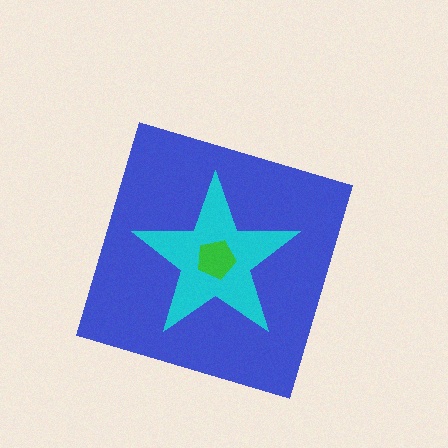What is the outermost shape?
The blue diamond.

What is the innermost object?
The green pentagon.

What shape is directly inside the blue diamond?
The cyan star.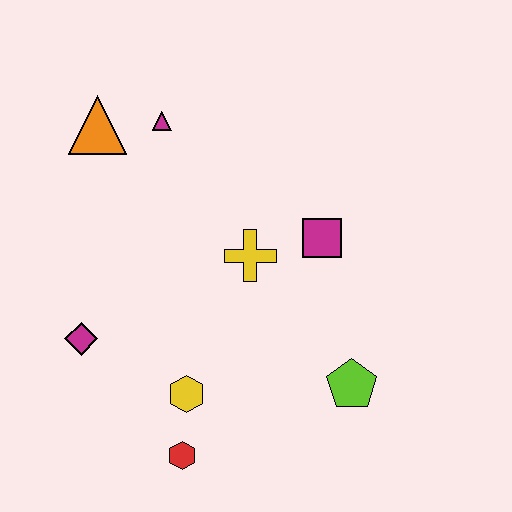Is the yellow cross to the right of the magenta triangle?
Yes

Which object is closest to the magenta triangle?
The orange triangle is closest to the magenta triangle.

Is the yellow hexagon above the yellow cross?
No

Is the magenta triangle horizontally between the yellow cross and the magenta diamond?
Yes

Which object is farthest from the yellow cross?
The red hexagon is farthest from the yellow cross.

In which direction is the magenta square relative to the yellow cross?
The magenta square is to the right of the yellow cross.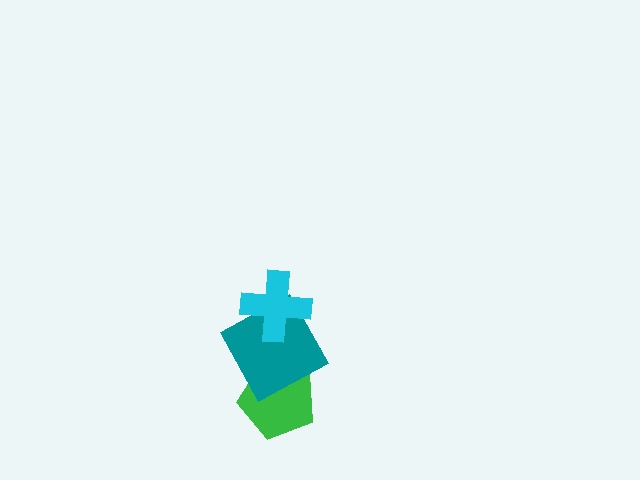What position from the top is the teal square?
The teal square is 2nd from the top.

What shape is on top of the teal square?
The cyan cross is on top of the teal square.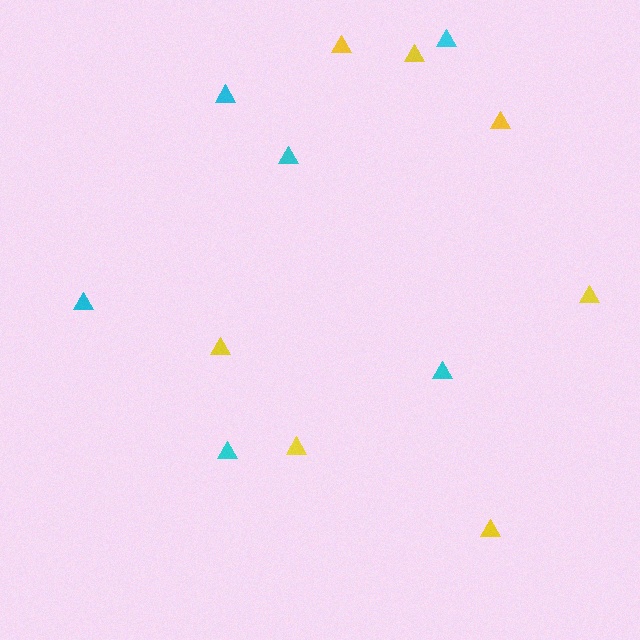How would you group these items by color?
There are 2 groups: one group of yellow triangles (7) and one group of cyan triangles (6).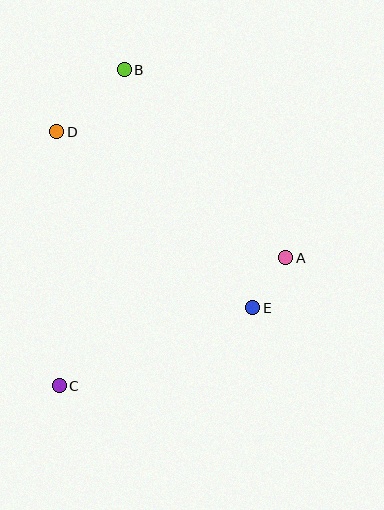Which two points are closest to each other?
Points A and E are closest to each other.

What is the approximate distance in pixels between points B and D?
The distance between B and D is approximately 92 pixels.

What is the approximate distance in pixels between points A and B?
The distance between A and B is approximately 248 pixels.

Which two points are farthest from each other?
Points B and C are farthest from each other.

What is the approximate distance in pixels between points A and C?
The distance between A and C is approximately 260 pixels.